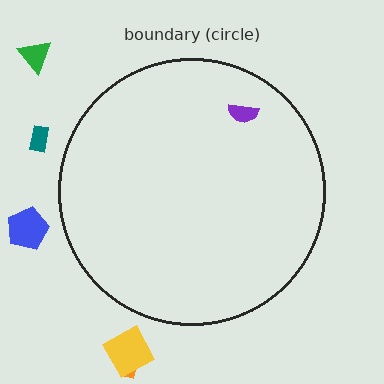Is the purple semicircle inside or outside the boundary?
Inside.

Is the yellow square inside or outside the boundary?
Outside.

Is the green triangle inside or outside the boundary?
Outside.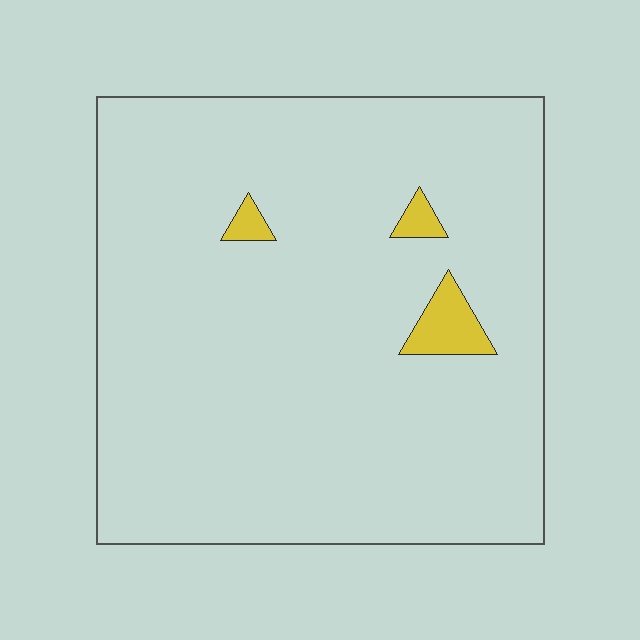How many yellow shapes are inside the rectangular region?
3.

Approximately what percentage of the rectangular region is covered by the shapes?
Approximately 5%.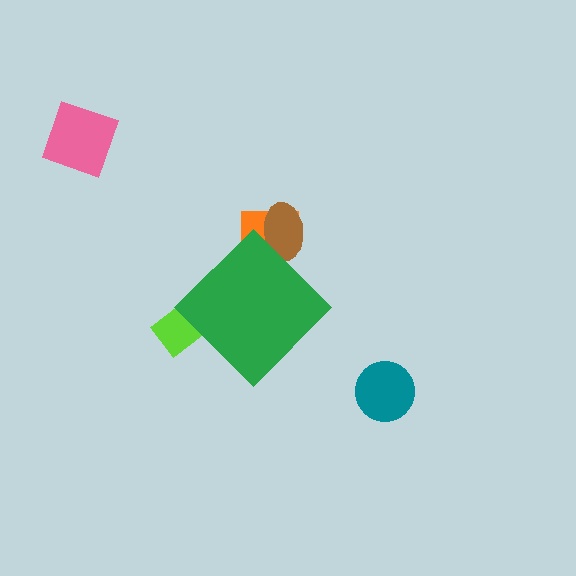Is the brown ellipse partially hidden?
Yes, the brown ellipse is partially hidden behind the green diamond.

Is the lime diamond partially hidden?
Yes, the lime diamond is partially hidden behind the green diamond.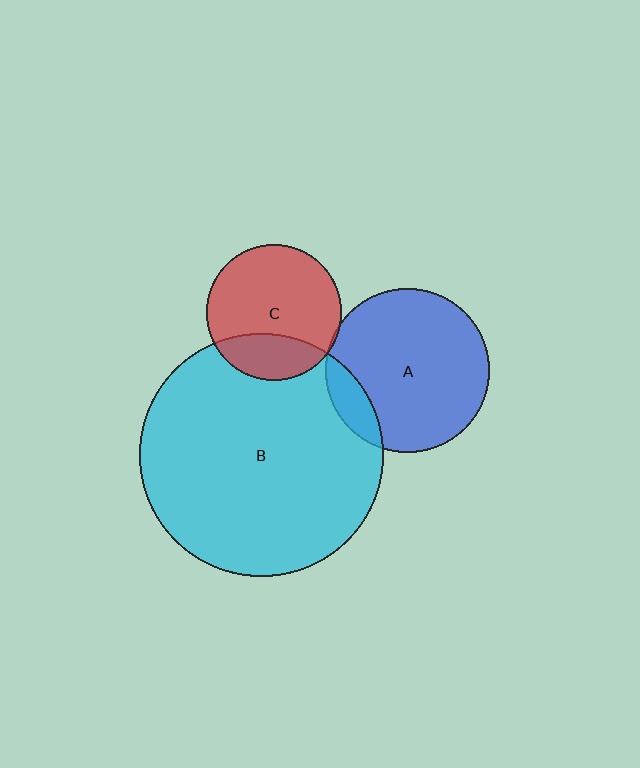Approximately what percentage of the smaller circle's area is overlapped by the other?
Approximately 25%.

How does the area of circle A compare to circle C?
Approximately 1.5 times.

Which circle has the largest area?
Circle B (cyan).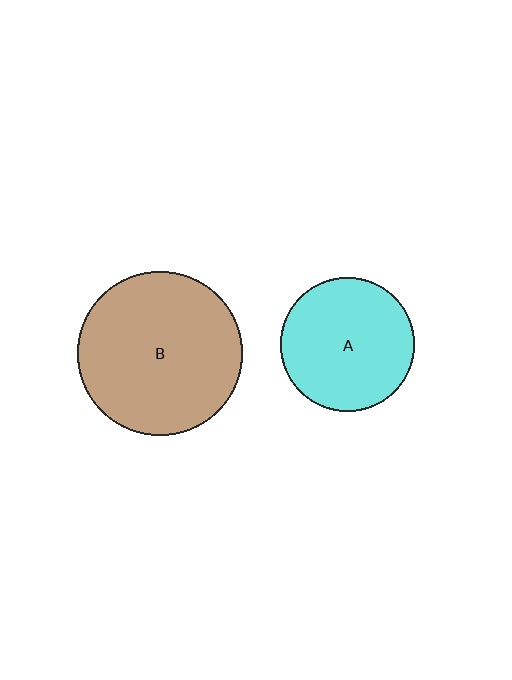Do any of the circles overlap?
No, none of the circles overlap.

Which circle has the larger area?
Circle B (brown).